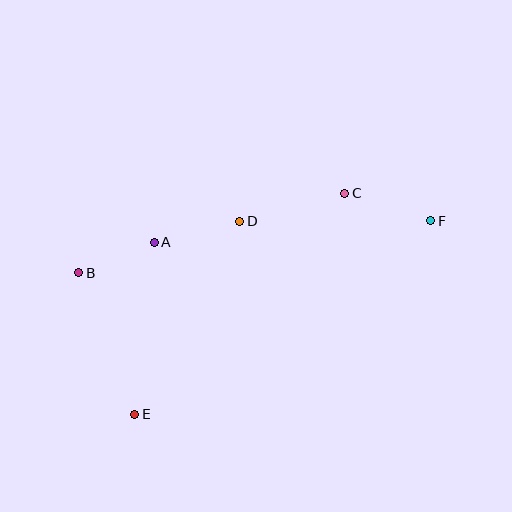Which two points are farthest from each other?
Points B and F are farthest from each other.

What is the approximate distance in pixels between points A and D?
The distance between A and D is approximately 88 pixels.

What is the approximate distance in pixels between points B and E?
The distance between B and E is approximately 152 pixels.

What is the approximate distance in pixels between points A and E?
The distance between A and E is approximately 173 pixels.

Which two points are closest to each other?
Points A and B are closest to each other.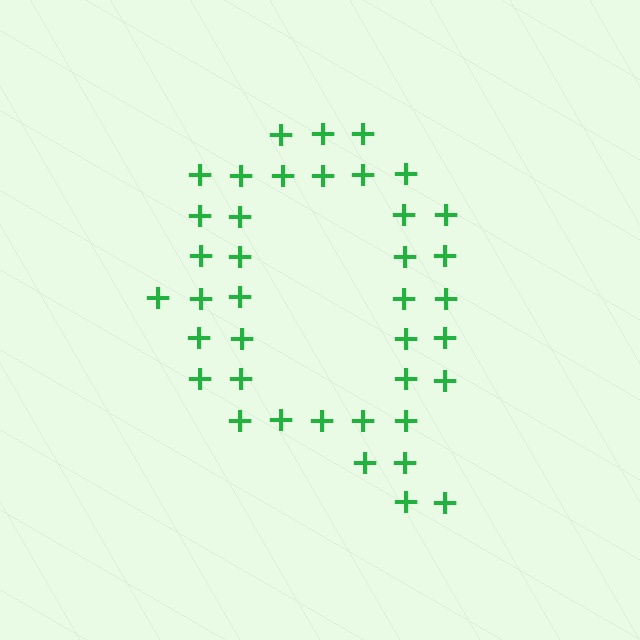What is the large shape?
The large shape is the letter Q.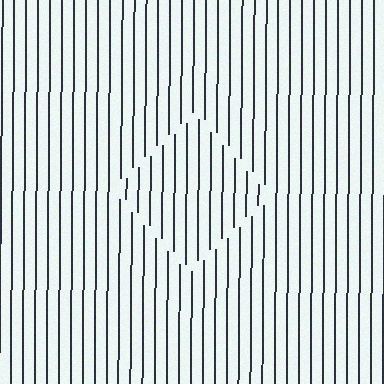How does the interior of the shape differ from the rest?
The interior of the shape contains the same grating, shifted by half a period — the contour is defined by the phase discontinuity where line-ends from the inner and outer gratings abut.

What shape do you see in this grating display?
An illusory square. The interior of the shape contains the same grating, shifted by half a period — the contour is defined by the phase discontinuity where line-ends from the inner and outer gratings abut.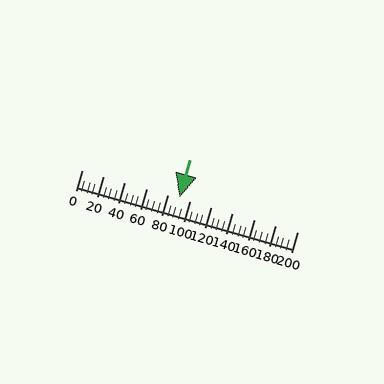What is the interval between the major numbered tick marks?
The major tick marks are spaced 20 units apart.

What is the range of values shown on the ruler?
The ruler shows values from 0 to 200.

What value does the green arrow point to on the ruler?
The green arrow points to approximately 90.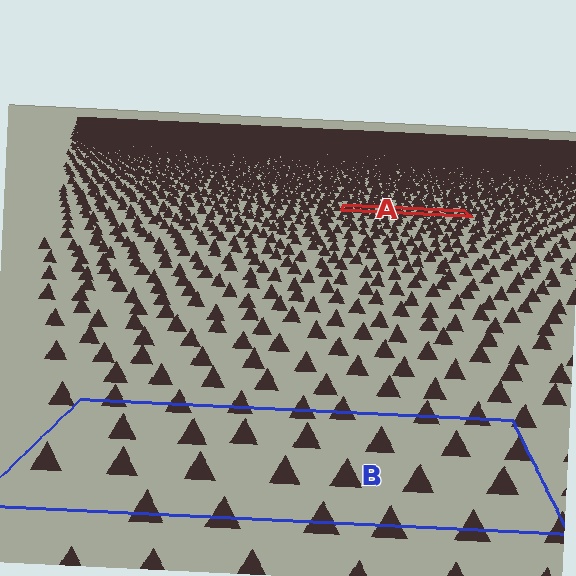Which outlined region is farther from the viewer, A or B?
Region A is farther from the viewer — the texture elements inside it appear smaller and more densely packed.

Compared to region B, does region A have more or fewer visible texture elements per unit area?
Region A has more texture elements per unit area — they are packed more densely because it is farther away.